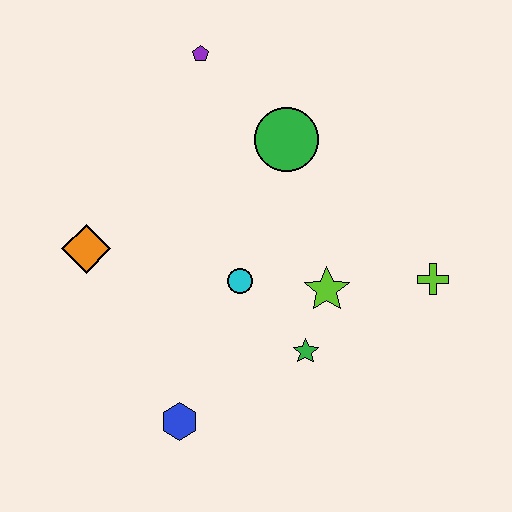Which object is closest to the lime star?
The green star is closest to the lime star.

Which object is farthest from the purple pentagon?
The blue hexagon is farthest from the purple pentagon.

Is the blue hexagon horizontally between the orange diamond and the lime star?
Yes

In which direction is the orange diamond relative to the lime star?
The orange diamond is to the left of the lime star.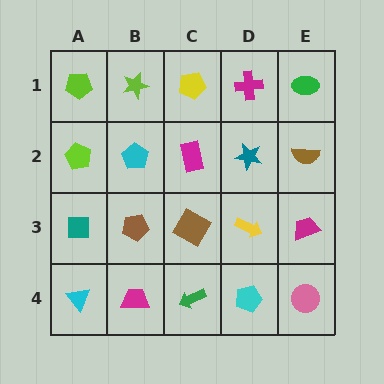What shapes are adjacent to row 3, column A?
A lime pentagon (row 2, column A), a cyan triangle (row 4, column A), a brown pentagon (row 3, column B).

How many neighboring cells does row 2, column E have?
3.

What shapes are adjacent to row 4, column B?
A brown pentagon (row 3, column B), a cyan triangle (row 4, column A), a green arrow (row 4, column C).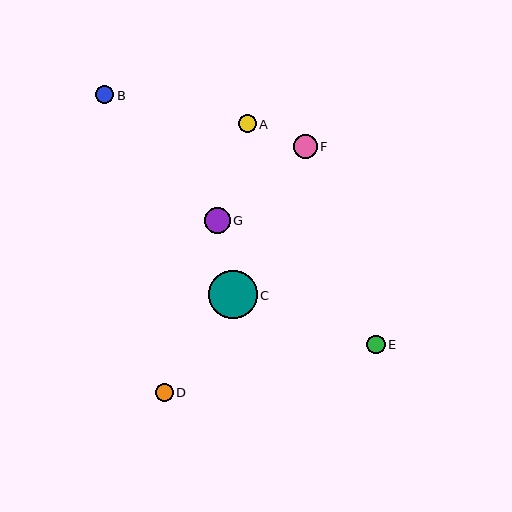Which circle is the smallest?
Circle D is the smallest with a size of approximately 18 pixels.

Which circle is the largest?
Circle C is the largest with a size of approximately 48 pixels.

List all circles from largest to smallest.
From largest to smallest: C, G, F, E, B, A, D.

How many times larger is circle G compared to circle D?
Circle G is approximately 1.5 times the size of circle D.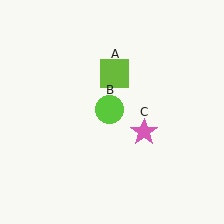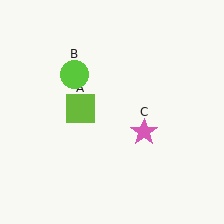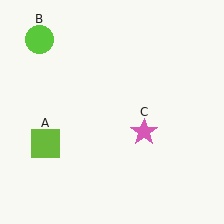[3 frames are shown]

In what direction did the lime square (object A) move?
The lime square (object A) moved down and to the left.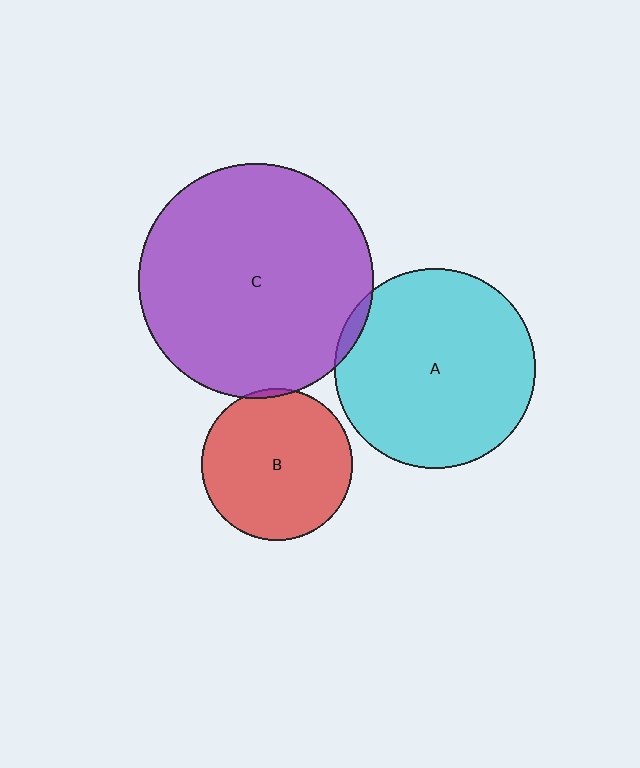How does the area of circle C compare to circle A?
Approximately 1.4 times.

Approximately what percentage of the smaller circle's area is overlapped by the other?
Approximately 5%.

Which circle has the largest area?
Circle C (purple).